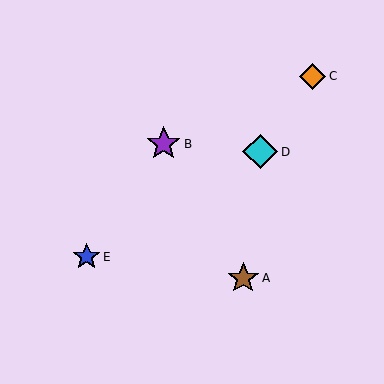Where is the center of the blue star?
The center of the blue star is at (87, 257).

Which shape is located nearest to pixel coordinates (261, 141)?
The cyan diamond (labeled D) at (260, 152) is nearest to that location.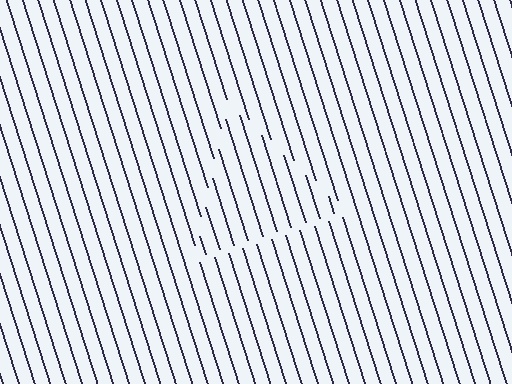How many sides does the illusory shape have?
3 sides — the line-ends trace a triangle.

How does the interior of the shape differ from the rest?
The interior of the shape contains the same grating, shifted by half a period — the contour is defined by the phase discontinuity where line-ends from the inner and outer gratings abut.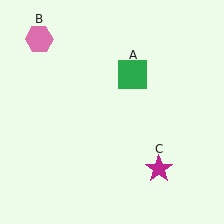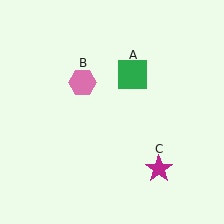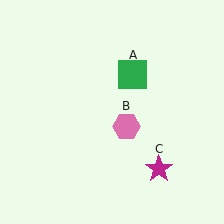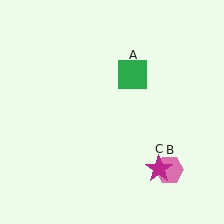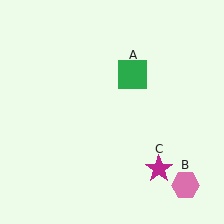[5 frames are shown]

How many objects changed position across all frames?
1 object changed position: pink hexagon (object B).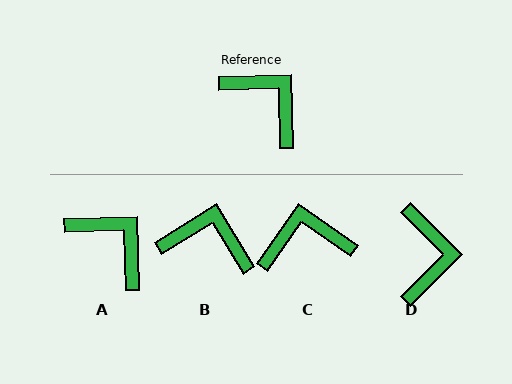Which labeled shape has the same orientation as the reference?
A.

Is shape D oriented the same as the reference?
No, it is off by about 47 degrees.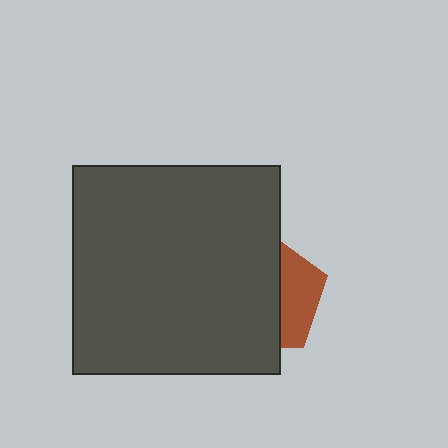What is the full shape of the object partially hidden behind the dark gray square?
The partially hidden object is a brown pentagon.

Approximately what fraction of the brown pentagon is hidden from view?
Roughly 68% of the brown pentagon is hidden behind the dark gray square.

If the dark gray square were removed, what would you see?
You would see the complete brown pentagon.